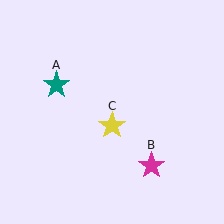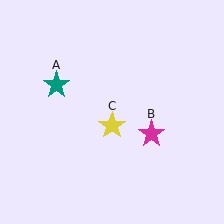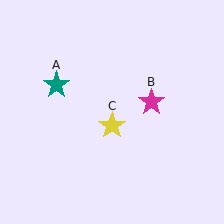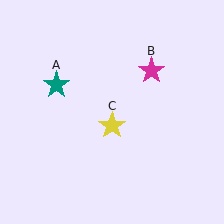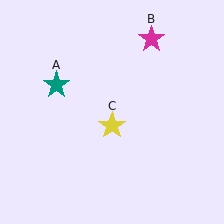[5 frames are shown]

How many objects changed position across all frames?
1 object changed position: magenta star (object B).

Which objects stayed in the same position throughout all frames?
Teal star (object A) and yellow star (object C) remained stationary.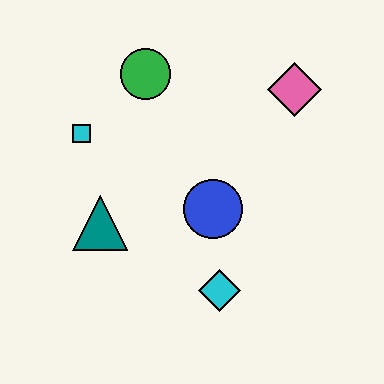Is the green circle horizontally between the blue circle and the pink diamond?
No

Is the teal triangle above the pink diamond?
No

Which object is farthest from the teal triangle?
The pink diamond is farthest from the teal triangle.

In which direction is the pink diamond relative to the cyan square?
The pink diamond is to the right of the cyan square.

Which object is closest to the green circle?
The cyan square is closest to the green circle.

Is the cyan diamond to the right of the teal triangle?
Yes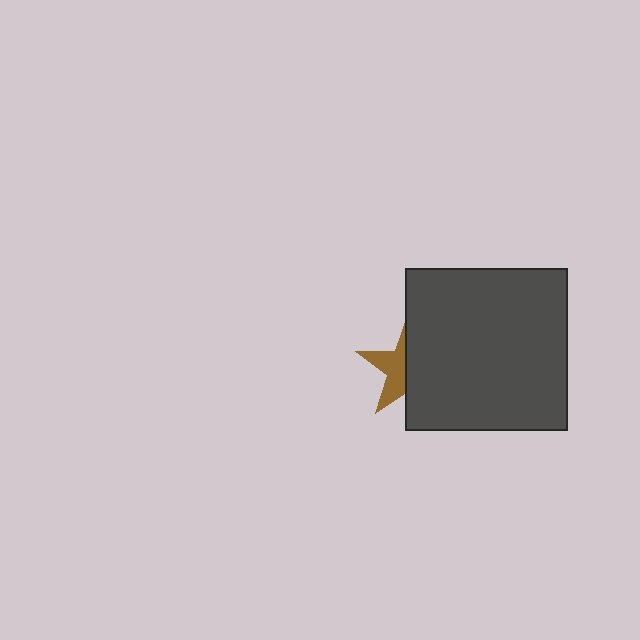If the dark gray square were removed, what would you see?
You would see the complete brown star.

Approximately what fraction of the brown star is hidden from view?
Roughly 56% of the brown star is hidden behind the dark gray square.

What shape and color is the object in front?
The object in front is a dark gray square.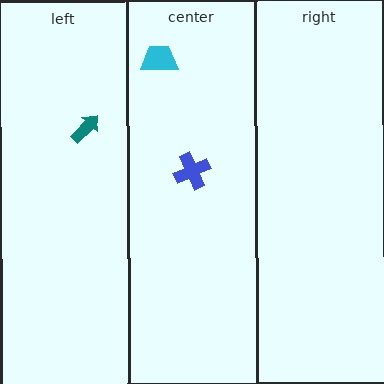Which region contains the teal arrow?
The left region.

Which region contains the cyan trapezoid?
The center region.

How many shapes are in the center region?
2.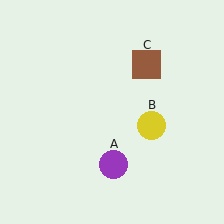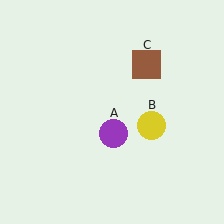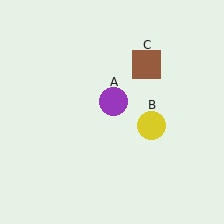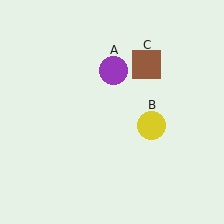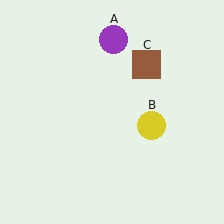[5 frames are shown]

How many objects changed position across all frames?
1 object changed position: purple circle (object A).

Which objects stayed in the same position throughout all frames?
Yellow circle (object B) and brown square (object C) remained stationary.